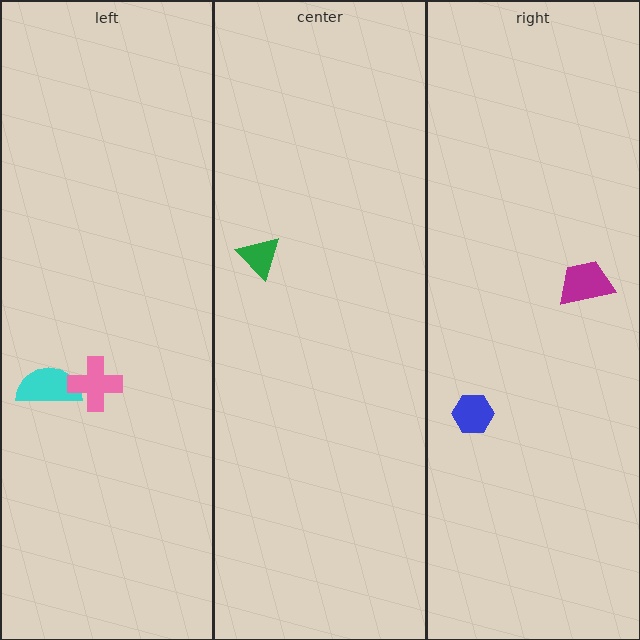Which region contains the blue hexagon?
The right region.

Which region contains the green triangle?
The center region.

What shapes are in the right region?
The magenta trapezoid, the blue hexagon.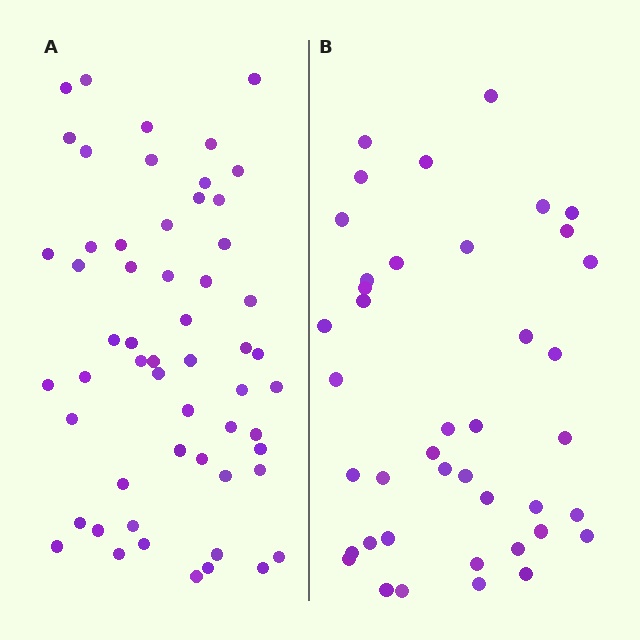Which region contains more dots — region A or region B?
Region A (the left region) has more dots.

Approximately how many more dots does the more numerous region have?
Region A has approximately 15 more dots than region B.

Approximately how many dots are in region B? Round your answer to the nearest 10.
About 40 dots. (The exact count is 41, which rounds to 40.)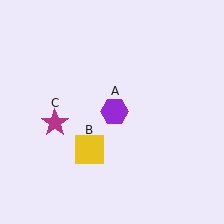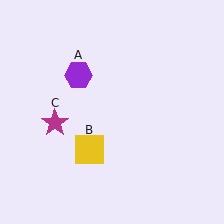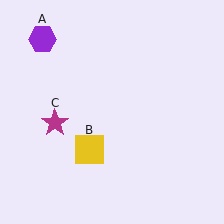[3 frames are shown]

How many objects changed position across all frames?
1 object changed position: purple hexagon (object A).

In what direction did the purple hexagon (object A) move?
The purple hexagon (object A) moved up and to the left.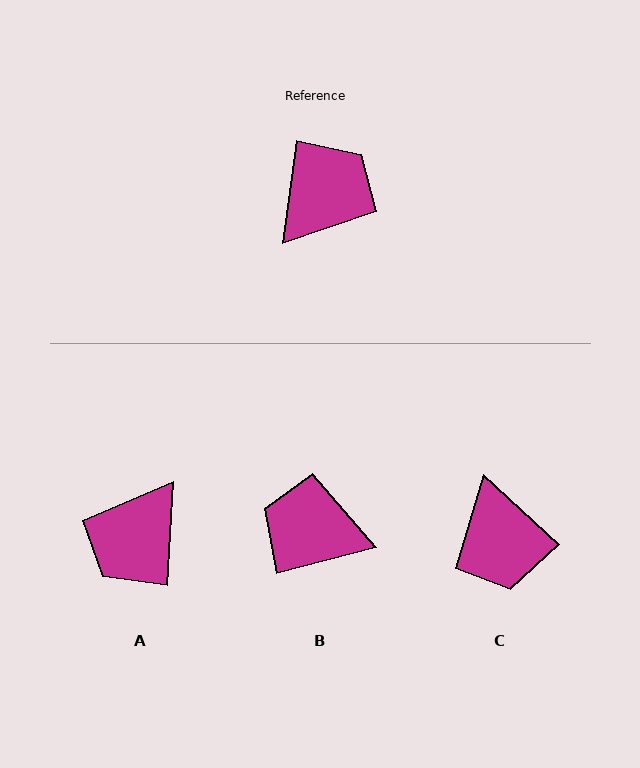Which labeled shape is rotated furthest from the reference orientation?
A, about 175 degrees away.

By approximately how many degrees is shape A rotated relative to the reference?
Approximately 175 degrees clockwise.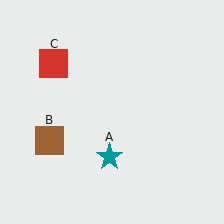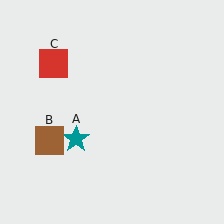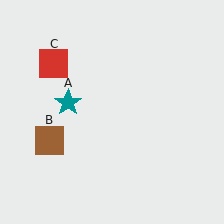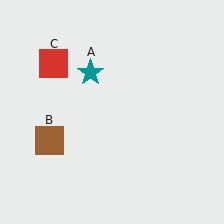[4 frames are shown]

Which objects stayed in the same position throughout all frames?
Brown square (object B) and red square (object C) remained stationary.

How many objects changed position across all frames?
1 object changed position: teal star (object A).